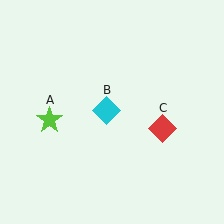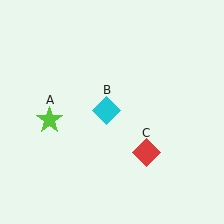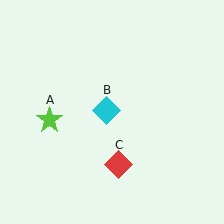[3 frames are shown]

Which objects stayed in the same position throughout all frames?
Lime star (object A) and cyan diamond (object B) remained stationary.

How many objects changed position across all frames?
1 object changed position: red diamond (object C).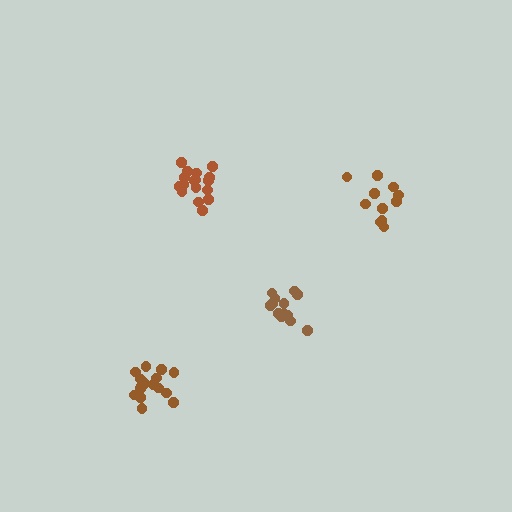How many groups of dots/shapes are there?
There are 4 groups.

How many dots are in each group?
Group 1: 17 dots, Group 2: 14 dots, Group 3: 11 dots, Group 4: 16 dots (58 total).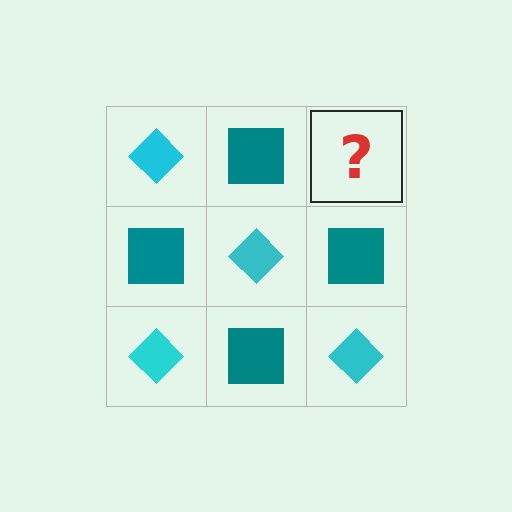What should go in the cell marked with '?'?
The missing cell should contain a cyan diamond.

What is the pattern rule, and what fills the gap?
The rule is that it alternates cyan diamond and teal square in a checkerboard pattern. The gap should be filled with a cyan diamond.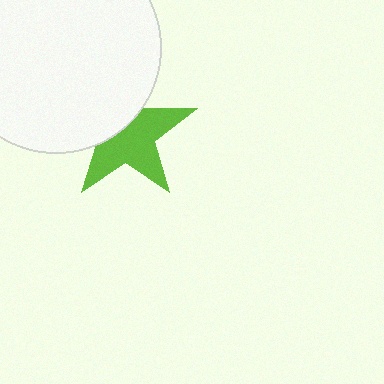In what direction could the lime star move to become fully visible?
The lime star could move toward the lower-right. That would shift it out from behind the white circle entirely.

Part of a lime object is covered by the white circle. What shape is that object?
It is a star.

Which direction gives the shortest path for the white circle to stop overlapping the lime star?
Moving toward the upper-left gives the shortest separation.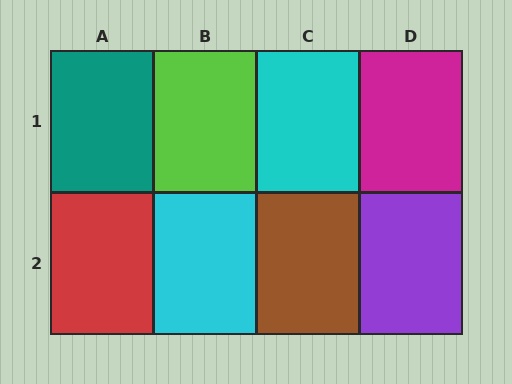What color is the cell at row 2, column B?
Cyan.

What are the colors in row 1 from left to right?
Teal, lime, cyan, magenta.